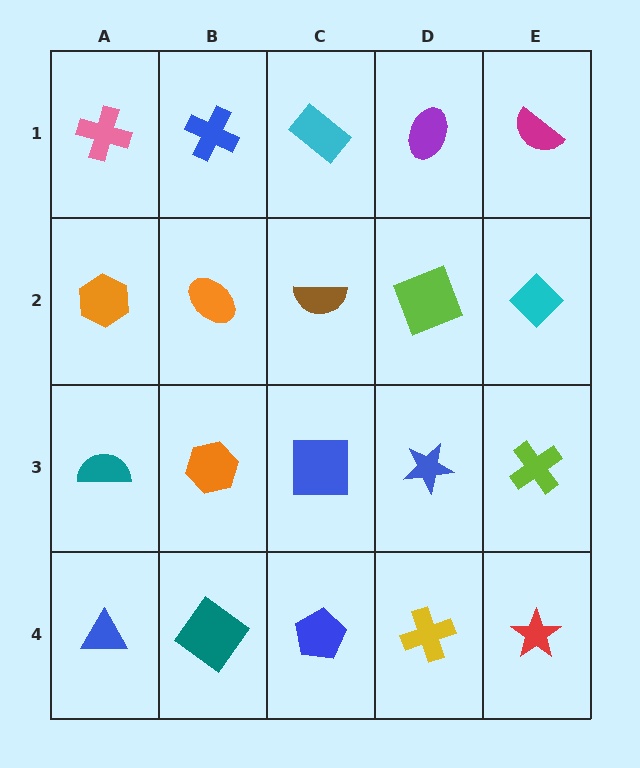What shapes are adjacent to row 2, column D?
A purple ellipse (row 1, column D), a blue star (row 3, column D), a brown semicircle (row 2, column C), a cyan diamond (row 2, column E).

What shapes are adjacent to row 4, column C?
A blue square (row 3, column C), a teal diamond (row 4, column B), a yellow cross (row 4, column D).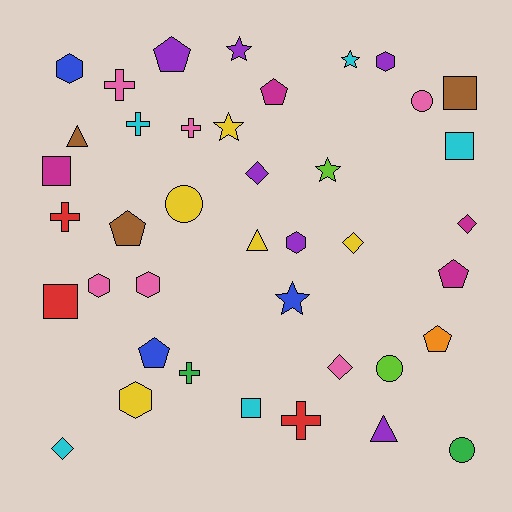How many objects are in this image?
There are 40 objects.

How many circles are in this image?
There are 4 circles.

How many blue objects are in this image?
There are 3 blue objects.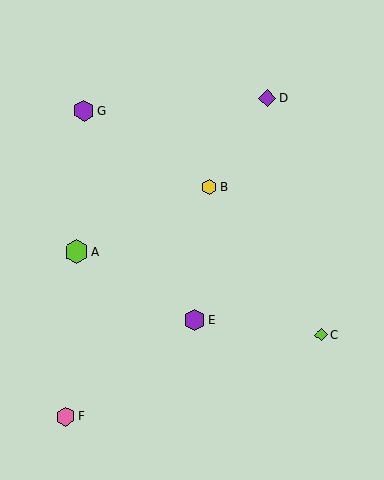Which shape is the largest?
The lime hexagon (labeled A) is the largest.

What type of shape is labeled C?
Shape C is a lime diamond.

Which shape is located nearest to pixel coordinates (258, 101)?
The purple diamond (labeled D) at (268, 98) is nearest to that location.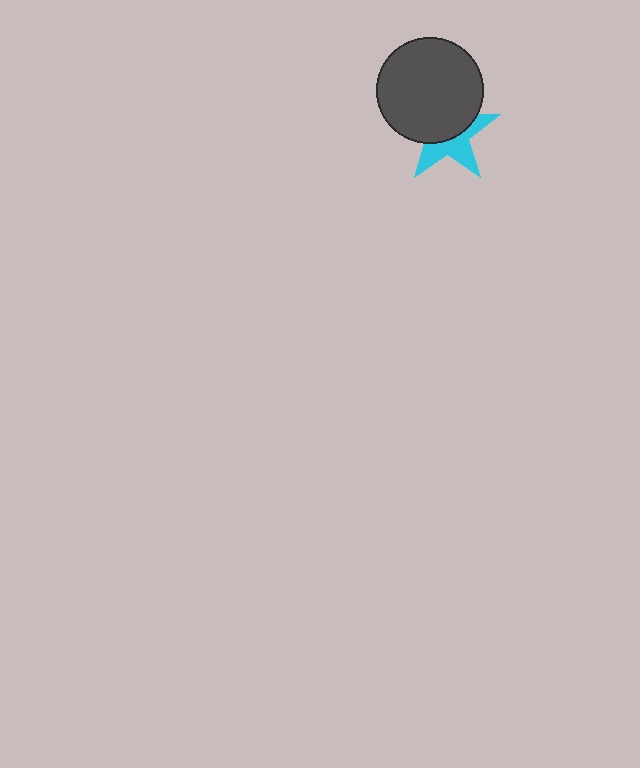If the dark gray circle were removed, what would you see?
You would see the complete cyan star.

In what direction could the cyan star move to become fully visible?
The cyan star could move down. That would shift it out from behind the dark gray circle entirely.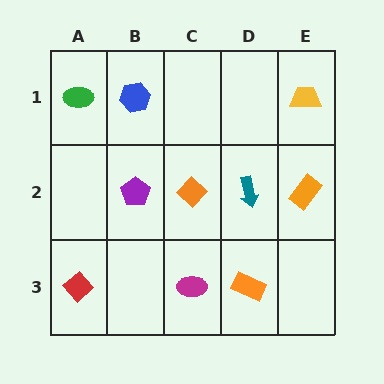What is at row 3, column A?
A red diamond.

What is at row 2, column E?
An orange rectangle.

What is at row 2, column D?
A teal arrow.